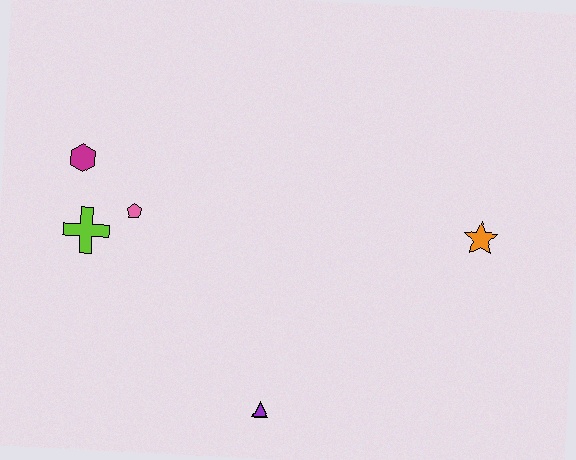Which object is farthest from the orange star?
The magenta hexagon is farthest from the orange star.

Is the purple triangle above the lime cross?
No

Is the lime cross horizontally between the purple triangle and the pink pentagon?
No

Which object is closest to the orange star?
The purple triangle is closest to the orange star.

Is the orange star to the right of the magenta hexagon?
Yes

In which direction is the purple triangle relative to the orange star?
The purple triangle is to the left of the orange star.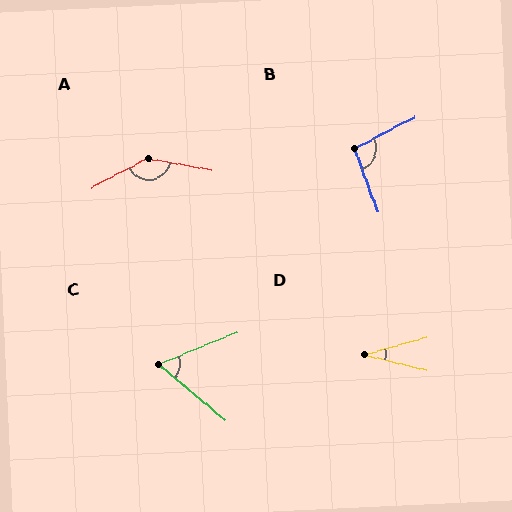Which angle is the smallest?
D, at approximately 30 degrees.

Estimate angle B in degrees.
Approximately 97 degrees.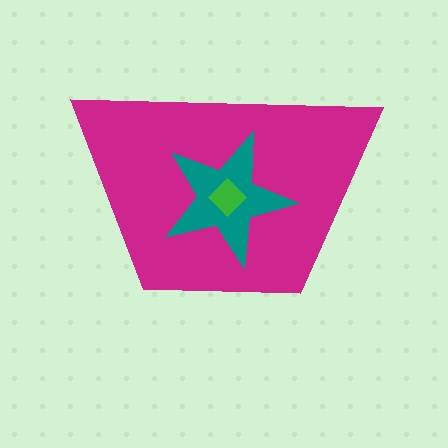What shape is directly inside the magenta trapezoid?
The teal star.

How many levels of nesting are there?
3.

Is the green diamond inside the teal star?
Yes.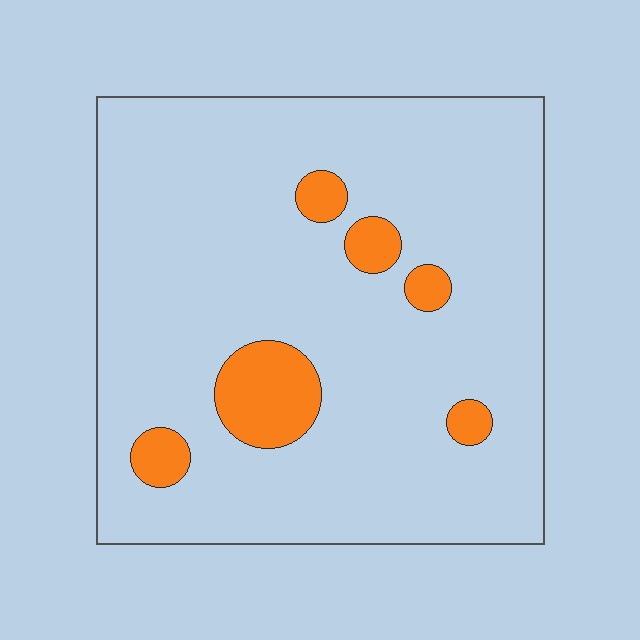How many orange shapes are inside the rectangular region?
6.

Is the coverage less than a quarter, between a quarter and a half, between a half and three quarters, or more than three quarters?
Less than a quarter.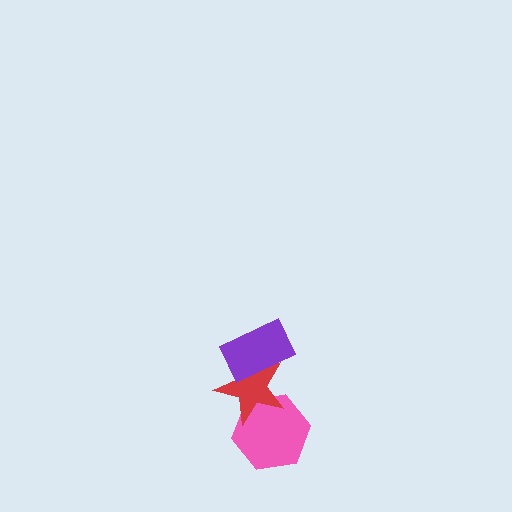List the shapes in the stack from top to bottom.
From top to bottom: the purple rectangle, the red star, the pink hexagon.